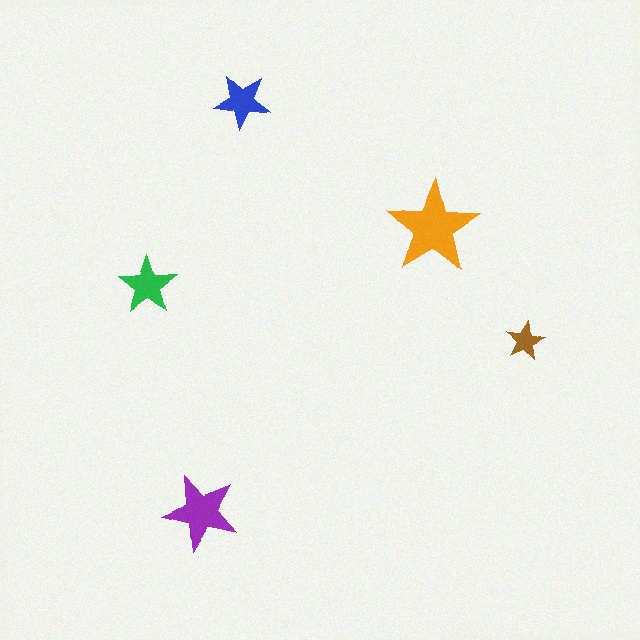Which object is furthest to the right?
The brown star is rightmost.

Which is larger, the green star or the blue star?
The green one.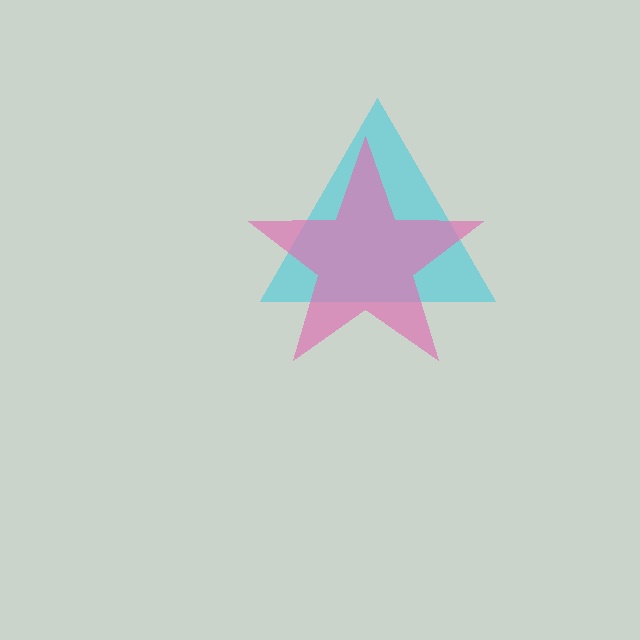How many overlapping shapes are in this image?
There are 2 overlapping shapes in the image.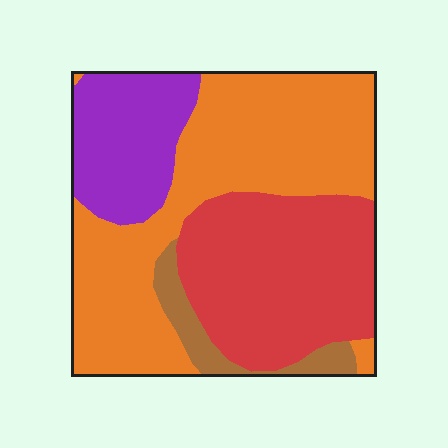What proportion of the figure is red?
Red takes up about one third (1/3) of the figure.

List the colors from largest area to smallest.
From largest to smallest: orange, red, purple, brown.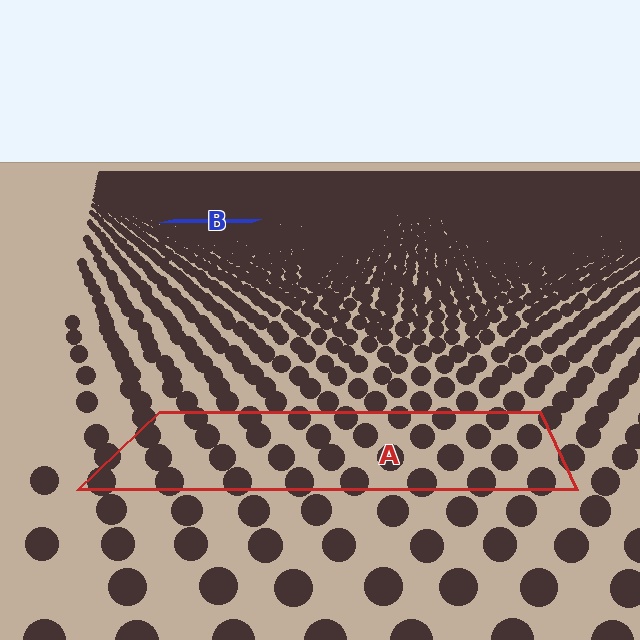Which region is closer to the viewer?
Region A is closer. The texture elements there are larger and more spread out.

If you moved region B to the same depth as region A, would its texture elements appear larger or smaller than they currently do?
They would appear larger. At a closer depth, the same texture elements are projected at a bigger on-screen size.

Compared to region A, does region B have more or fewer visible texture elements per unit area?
Region B has more texture elements per unit area — they are packed more densely because it is farther away.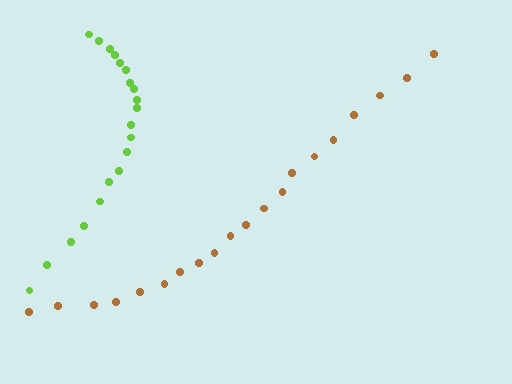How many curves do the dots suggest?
There are 2 distinct paths.